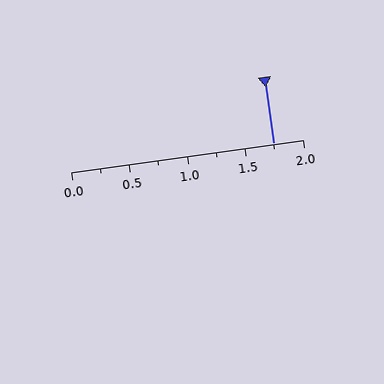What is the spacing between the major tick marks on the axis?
The major ticks are spaced 0.5 apart.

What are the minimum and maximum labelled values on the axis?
The axis runs from 0.0 to 2.0.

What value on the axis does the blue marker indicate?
The marker indicates approximately 1.75.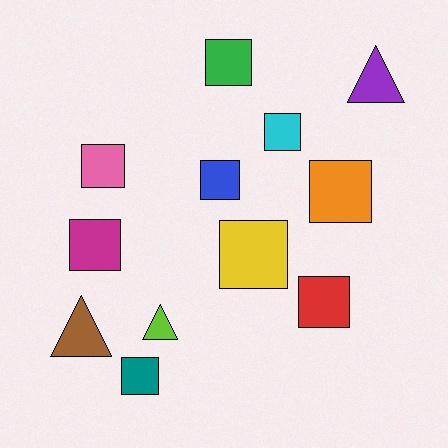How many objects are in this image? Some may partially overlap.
There are 12 objects.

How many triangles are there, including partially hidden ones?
There are 3 triangles.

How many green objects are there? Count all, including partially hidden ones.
There is 1 green object.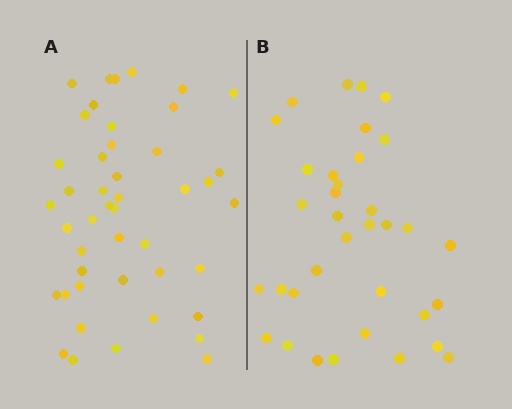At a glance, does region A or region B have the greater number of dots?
Region A (the left region) has more dots.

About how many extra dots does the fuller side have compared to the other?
Region A has roughly 10 or so more dots than region B.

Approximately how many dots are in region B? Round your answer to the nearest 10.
About 40 dots. (The exact count is 35, which rounds to 40.)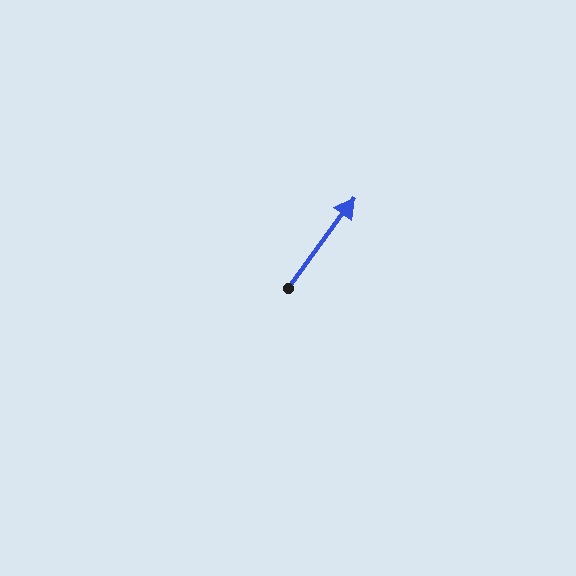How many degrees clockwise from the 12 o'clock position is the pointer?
Approximately 36 degrees.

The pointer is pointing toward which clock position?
Roughly 1 o'clock.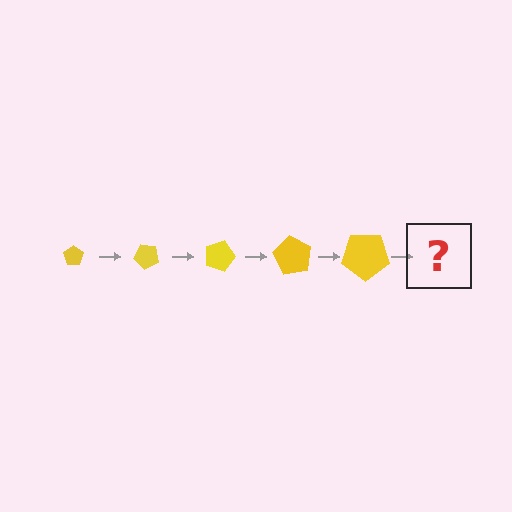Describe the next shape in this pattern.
It should be a pentagon, larger than the previous one and rotated 225 degrees from the start.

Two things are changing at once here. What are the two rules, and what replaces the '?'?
The two rules are that the pentagon grows larger each step and it rotates 45 degrees each step. The '?' should be a pentagon, larger than the previous one and rotated 225 degrees from the start.